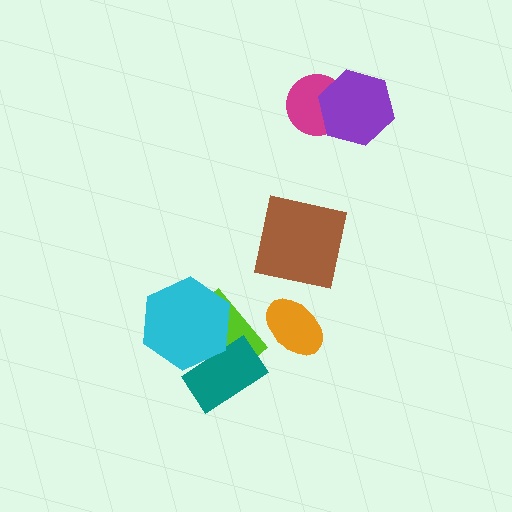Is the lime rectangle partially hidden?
Yes, it is partially covered by another shape.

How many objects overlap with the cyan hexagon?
2 objects overlap with the cyan hexagon.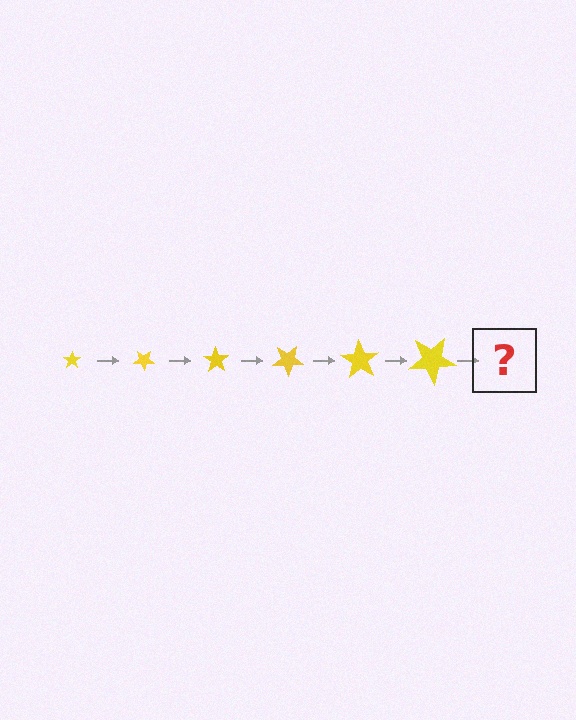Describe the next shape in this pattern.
It should be a star, larger than the previous one and rotated 210 degrees from the start.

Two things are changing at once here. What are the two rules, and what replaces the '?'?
The two rules are that the star grows larger each step and it rotates 35 degrees each step. The '?' should be a star, larger than the previous one and rotated 210 degrees from the start.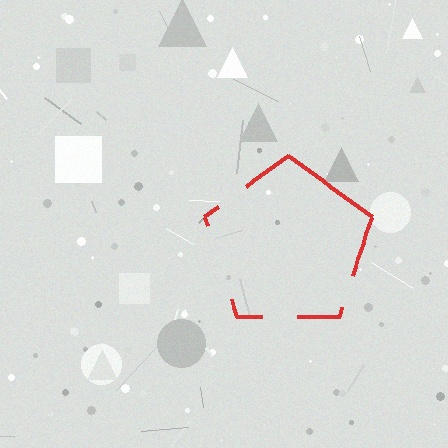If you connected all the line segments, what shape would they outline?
They would outline a pentagon.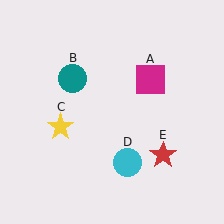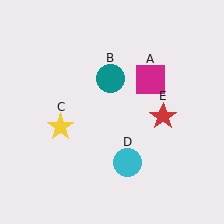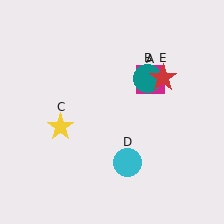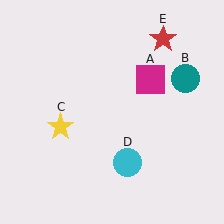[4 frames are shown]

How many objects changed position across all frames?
2 objects changed position: teal circle (object B), red star (object E).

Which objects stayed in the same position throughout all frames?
Magenta square (object A) and yellow star (object C) and cyan circle (object D) remained stationary.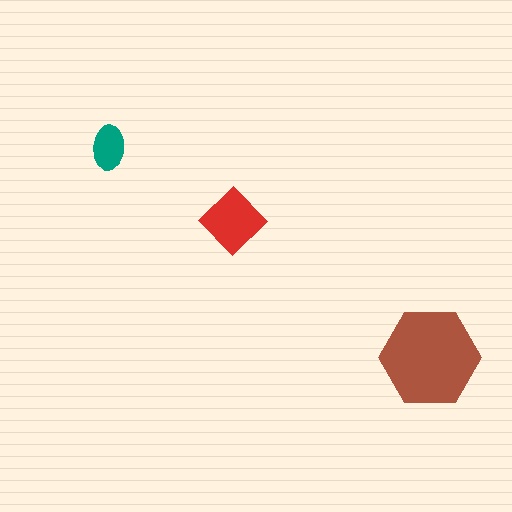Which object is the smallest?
The teal ellipse.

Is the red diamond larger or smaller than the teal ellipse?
Larger.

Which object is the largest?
The brown hexagon.